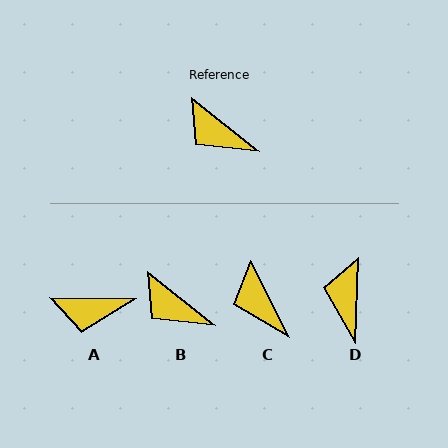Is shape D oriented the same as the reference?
No, it is off by about 54 degrees.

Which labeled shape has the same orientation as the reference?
B.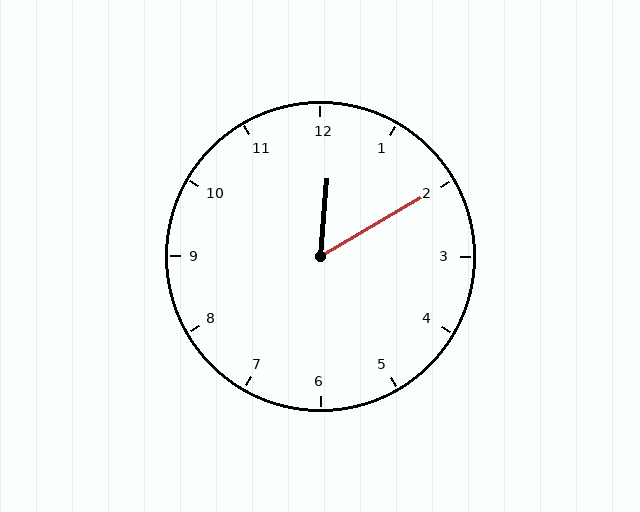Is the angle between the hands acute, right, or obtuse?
It is acute.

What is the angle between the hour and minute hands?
Approximately 55 degrees.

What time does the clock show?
12:10.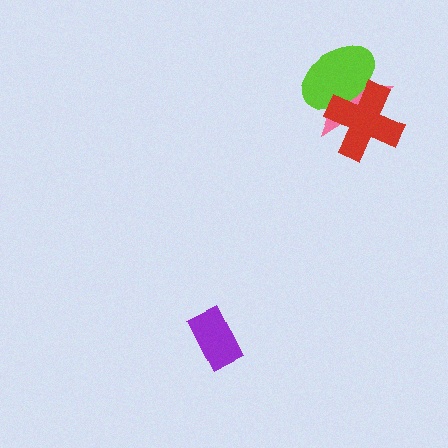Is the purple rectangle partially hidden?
No, no other shape covers it.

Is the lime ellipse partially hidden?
Yes, it is partially covered by another shape.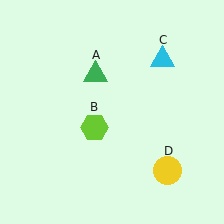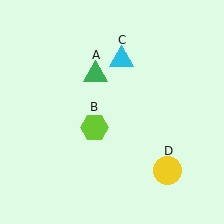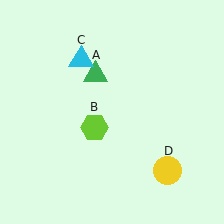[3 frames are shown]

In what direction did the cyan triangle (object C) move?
The cyan triangle (object C) moved left.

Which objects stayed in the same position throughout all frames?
Green triangle (object A) and lime hexagon (object B) and yellow circle (object D) remained stationary.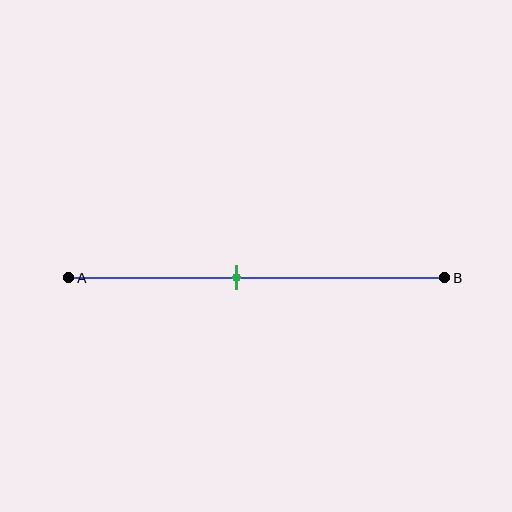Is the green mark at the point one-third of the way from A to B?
No, the mark is at about 45% from A, not at the 33% one-third point.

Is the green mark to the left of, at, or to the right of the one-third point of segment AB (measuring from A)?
The green mark is to the right of the one-third point of segment AB.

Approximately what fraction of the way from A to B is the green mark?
The green mark is approximately 45% of the way from A to B.